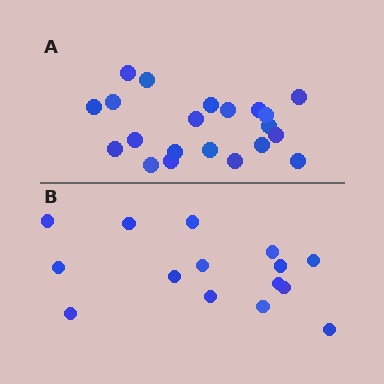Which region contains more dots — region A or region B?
Region A (the top region) has more dots.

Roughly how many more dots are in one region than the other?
Region A has about 6 more dots than region B.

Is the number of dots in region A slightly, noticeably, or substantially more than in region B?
Region A has noticeably more, but not dramatically so. The ratio is roughly 1.4 to 1.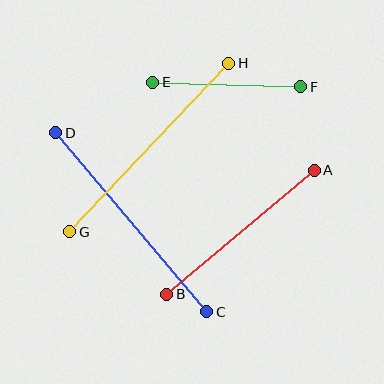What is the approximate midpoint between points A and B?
The midpoint is at approximately (241, 232) pixels.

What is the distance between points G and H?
The distance is approximately 231 pixels.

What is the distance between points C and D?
The distance is approximately 234 pixels.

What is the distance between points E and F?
The distance is approximately 148 pixels.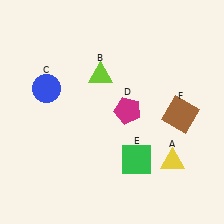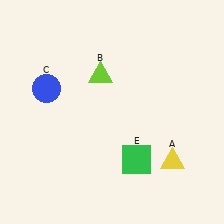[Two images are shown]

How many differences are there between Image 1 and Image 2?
There are 2 differences between the two images.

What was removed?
The magenta pentagon (D), the brown square (F) were removed in Image 2.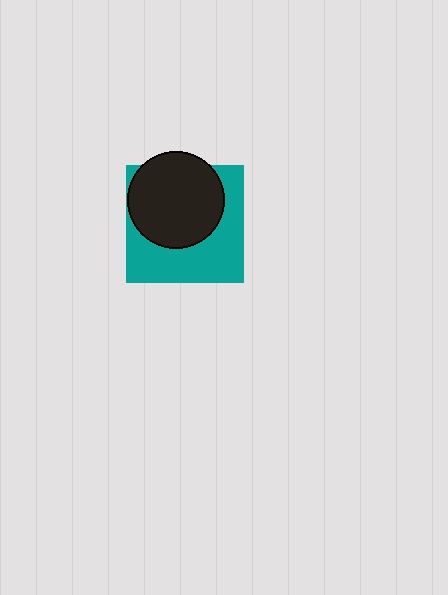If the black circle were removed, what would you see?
You would see the complete teal square.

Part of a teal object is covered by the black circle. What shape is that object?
It is a square.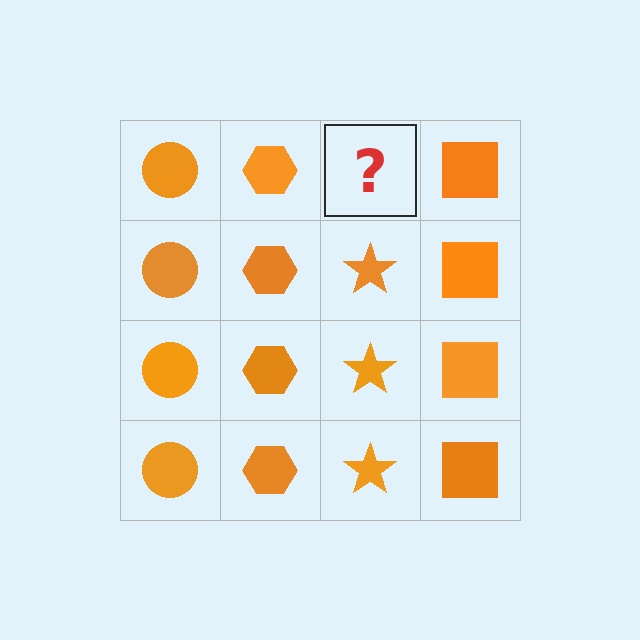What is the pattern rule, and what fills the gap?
The rule is that each column has a consistent shape. The gap should be filled with an orange star.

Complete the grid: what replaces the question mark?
The question mark should be replaced with an orange star.